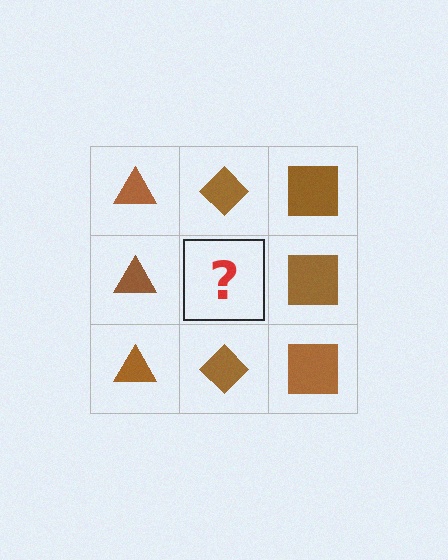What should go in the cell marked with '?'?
The missing cell should contain a brown diamond.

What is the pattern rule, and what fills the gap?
The rule is that each column has a consistent shape. The gap should be filled with a brown diamond.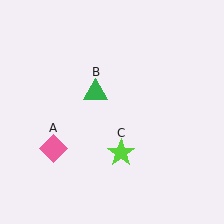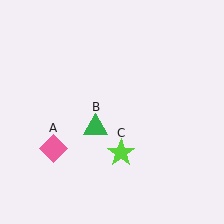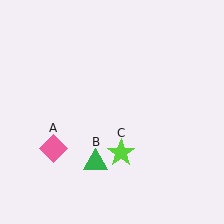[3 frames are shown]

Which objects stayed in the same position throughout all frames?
Pink diamond (object A) and lime star (object C) remained stationary.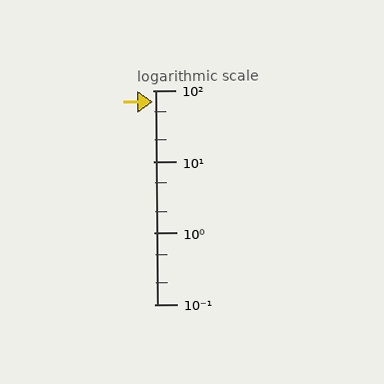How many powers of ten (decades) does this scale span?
The scale spans 3 decades, from 0.1 to 100.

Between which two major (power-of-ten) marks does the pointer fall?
The pointer is between 10 and 100.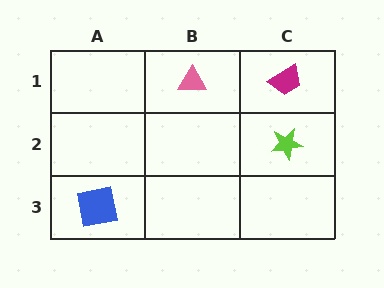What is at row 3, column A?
A blue square.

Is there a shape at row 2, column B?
No, that cell is empty.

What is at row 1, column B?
A pink triangle.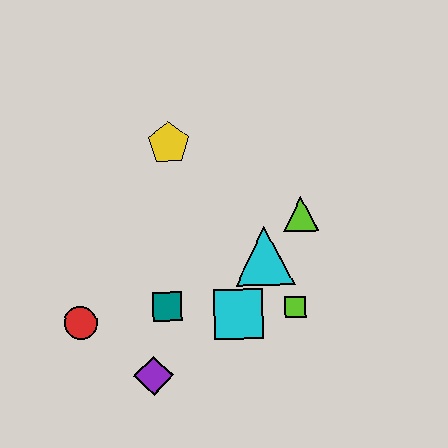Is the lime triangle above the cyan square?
Yes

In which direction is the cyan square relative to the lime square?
The cyan square is to the left of the lime square.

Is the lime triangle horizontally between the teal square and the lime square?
No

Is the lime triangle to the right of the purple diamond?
Yes